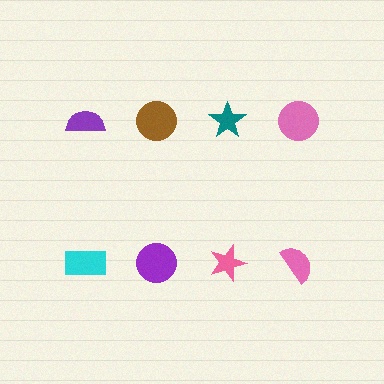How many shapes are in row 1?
4 shapes.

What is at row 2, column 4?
A pink semicircle.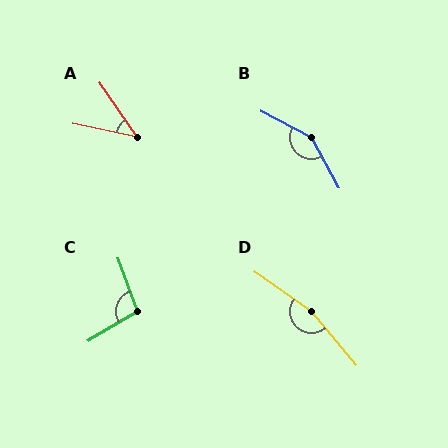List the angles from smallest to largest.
A (44°), C (101°), B (146°), D (165°).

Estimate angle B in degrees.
Approximately 146 degrees.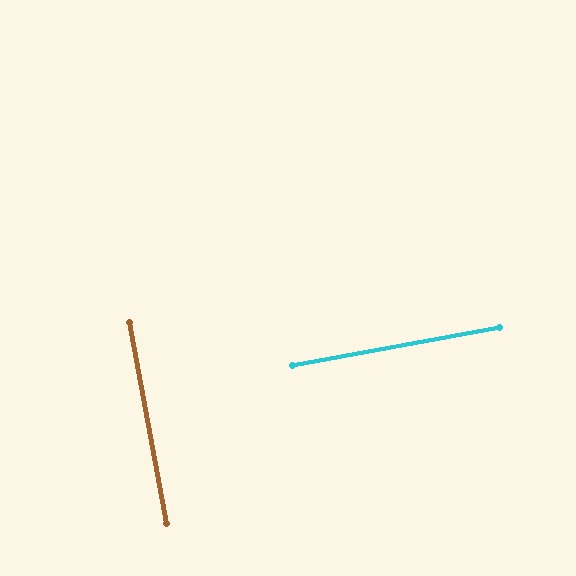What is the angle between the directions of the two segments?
Approximately 90 degrees.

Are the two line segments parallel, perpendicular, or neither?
Perpendicular — they meet at approximately 90°.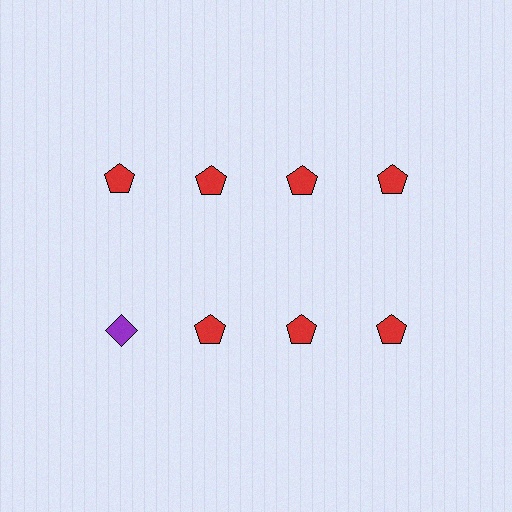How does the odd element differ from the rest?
It differs in both color (purple instead of red) and shape (diamond instead of pentagon).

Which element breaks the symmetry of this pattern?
The purple diamond in the second row, leftmost column breaks the symmetry. All other shapes are red pentagons.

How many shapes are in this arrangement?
There are 8 shapes arranged in a grid pattern.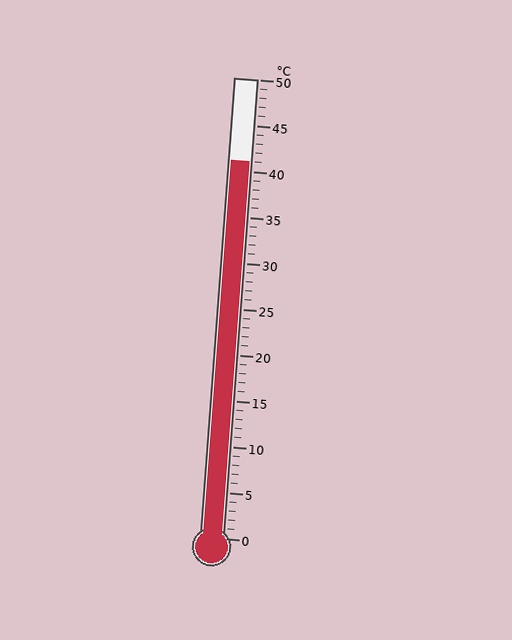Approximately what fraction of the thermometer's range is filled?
The thermometer is filled to approximately 80% of its range.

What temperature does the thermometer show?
The thermometer shows approximately 41°C.